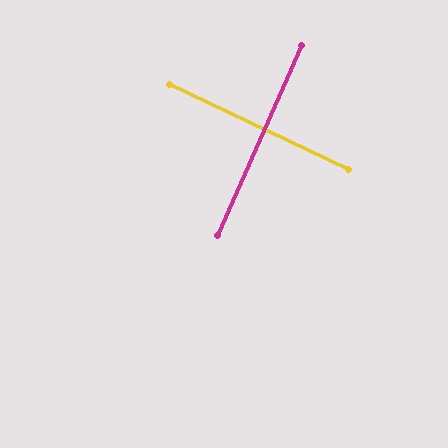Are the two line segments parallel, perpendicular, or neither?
Perpendicular — they meet at approximately 88°.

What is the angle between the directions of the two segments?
Approximately 88 degrees.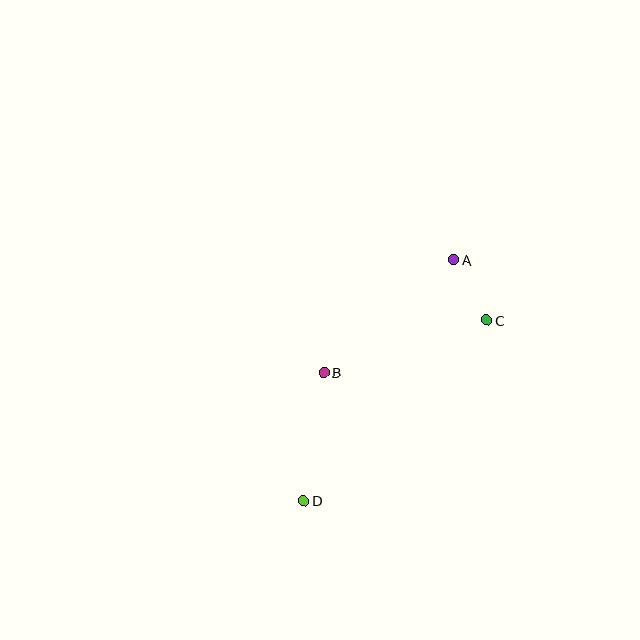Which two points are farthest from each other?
Points A and D are farthest from each other.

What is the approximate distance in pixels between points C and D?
The distance between C and D is approximately 258 pixels.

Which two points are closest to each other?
Points A and C are closest to each other.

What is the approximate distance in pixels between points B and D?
The distance between B and D is approximately 130 pixels.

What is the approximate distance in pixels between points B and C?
The distance between B and C is approximately 171 pixels.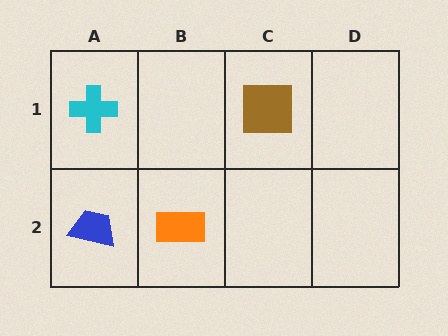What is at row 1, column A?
A cyan cross.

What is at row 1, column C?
A brown square.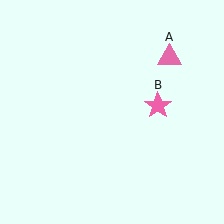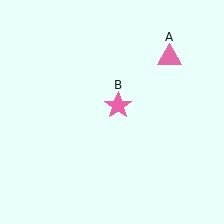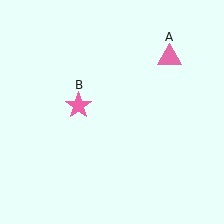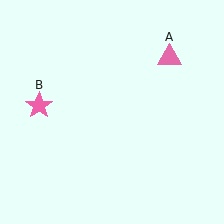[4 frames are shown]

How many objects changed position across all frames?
1 object changed position: pink star (object B).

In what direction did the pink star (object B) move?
The pink star (object B) moved left.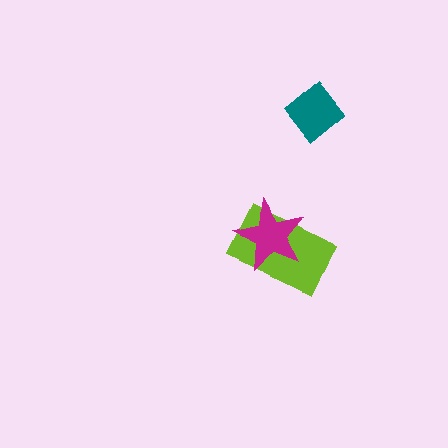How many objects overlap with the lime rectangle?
1 object overlaps with the lime rectangle.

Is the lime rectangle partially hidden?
Yes, it is partially covered by another shape.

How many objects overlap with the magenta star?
1 object overlaps with the magenta star.